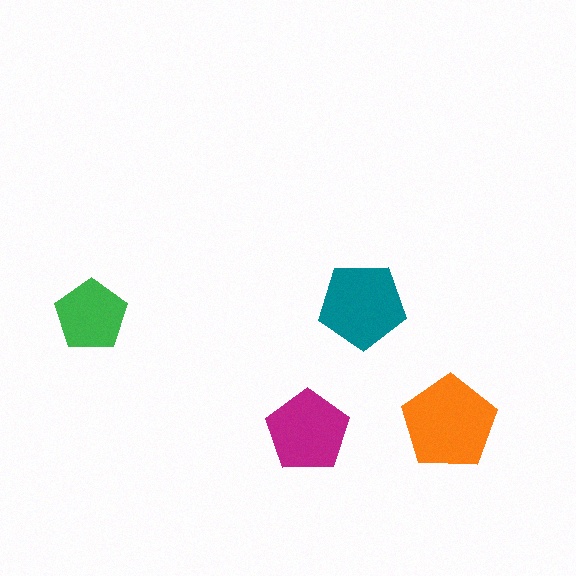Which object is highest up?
The teal pentagon is topmost.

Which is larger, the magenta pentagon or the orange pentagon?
The orange one.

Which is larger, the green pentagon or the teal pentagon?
The teal one.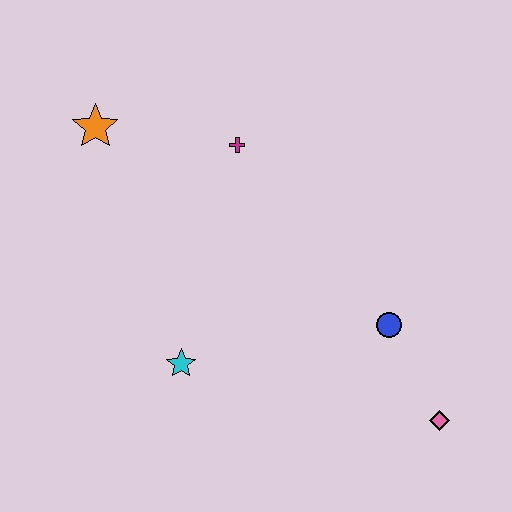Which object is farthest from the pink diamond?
The orange star is farthest from the pink diamond.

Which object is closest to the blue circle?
The pink diamond is closest to the blue circle.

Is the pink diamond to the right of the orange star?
Yes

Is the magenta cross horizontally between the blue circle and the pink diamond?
No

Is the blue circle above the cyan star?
Yes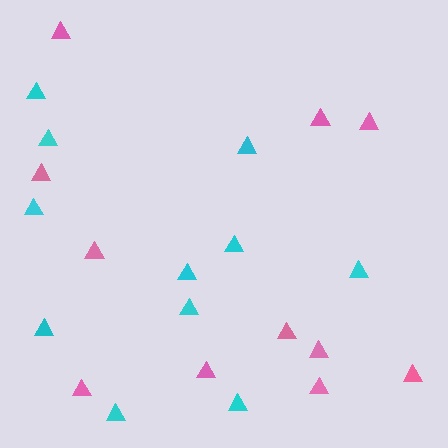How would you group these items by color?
There are 2 groups: one group of cyan triangles (11) and one group of pink triangles (11).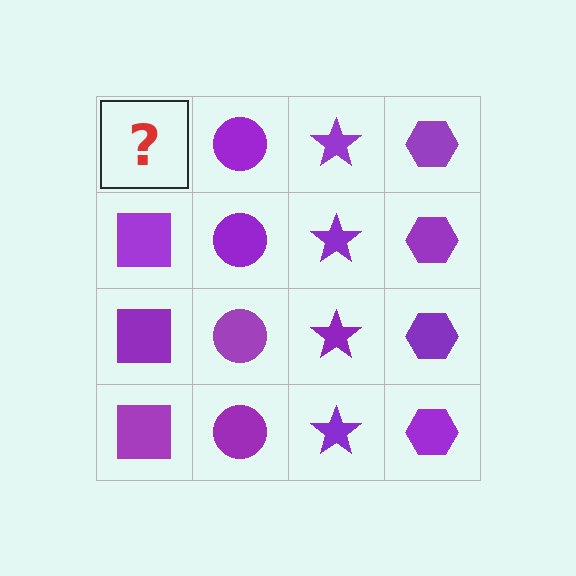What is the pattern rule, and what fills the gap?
The rule is that each column has a consistent shape. The gap should be filled with a purple square.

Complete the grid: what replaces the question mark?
The question mark should be replaced with a purple square.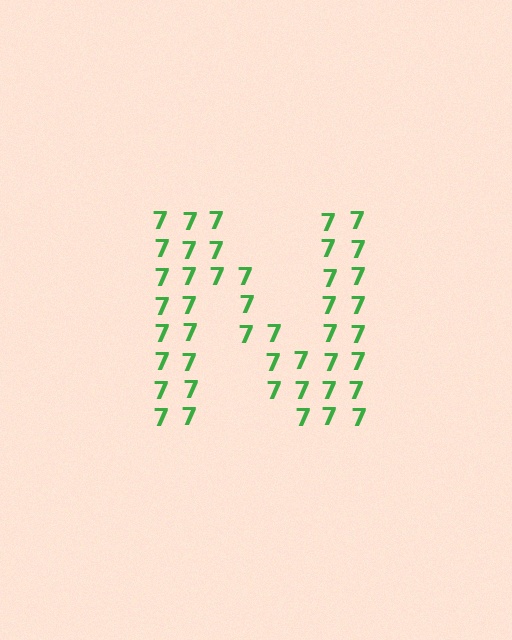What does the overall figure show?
The overall figure shows the letter N.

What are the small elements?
The small elements are digit 7's.